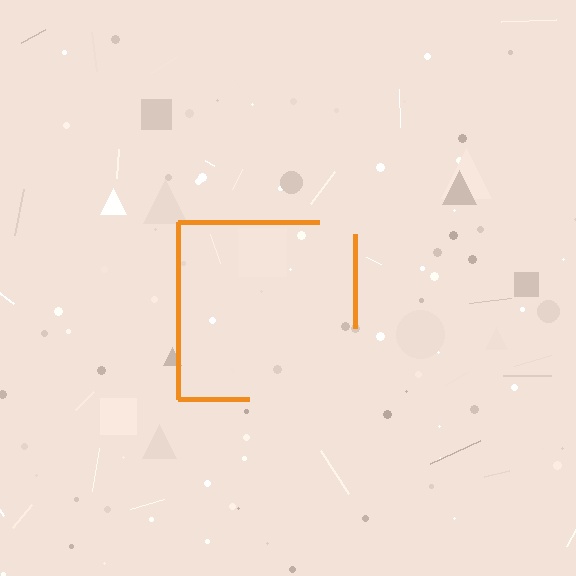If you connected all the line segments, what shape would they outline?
They would outline a square.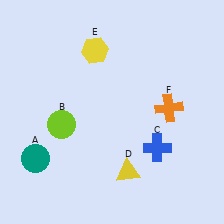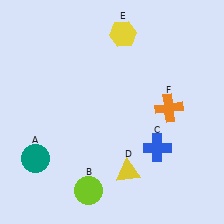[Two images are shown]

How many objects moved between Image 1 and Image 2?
2 objects moved between the two images.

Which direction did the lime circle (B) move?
The lime circle (B) moved down.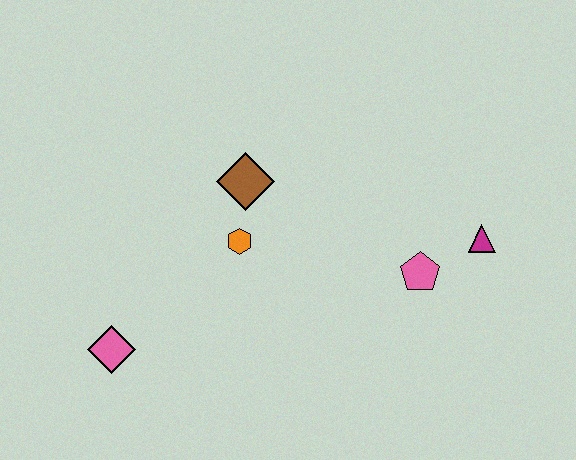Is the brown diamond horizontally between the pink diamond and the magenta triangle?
Yes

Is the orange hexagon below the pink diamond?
No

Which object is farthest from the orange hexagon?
The magenta triangle is farthest from the orange hexagon.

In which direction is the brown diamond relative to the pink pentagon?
The brown diamond is to the left of the pink pentagon.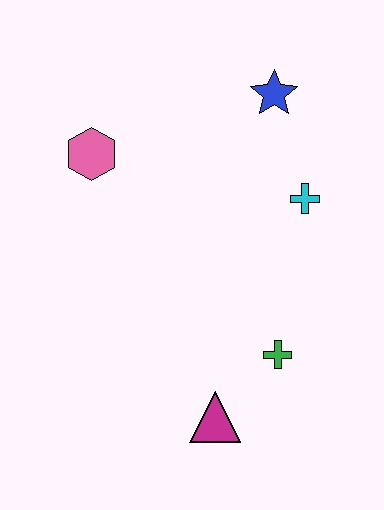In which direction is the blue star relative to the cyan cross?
The blue star is above the cyan cross.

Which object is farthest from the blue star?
The magenta triangle is farthest from the blue star.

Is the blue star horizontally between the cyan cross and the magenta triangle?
Yes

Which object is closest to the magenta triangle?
The green cross is closest to the magenta triangle.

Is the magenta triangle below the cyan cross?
Yes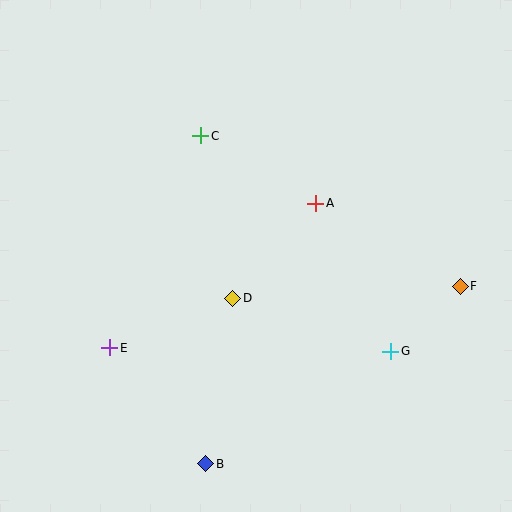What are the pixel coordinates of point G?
Point G is at (391, 351).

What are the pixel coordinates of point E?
Point E is at (110, 348).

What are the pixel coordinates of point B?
Point B is at (206, 464).